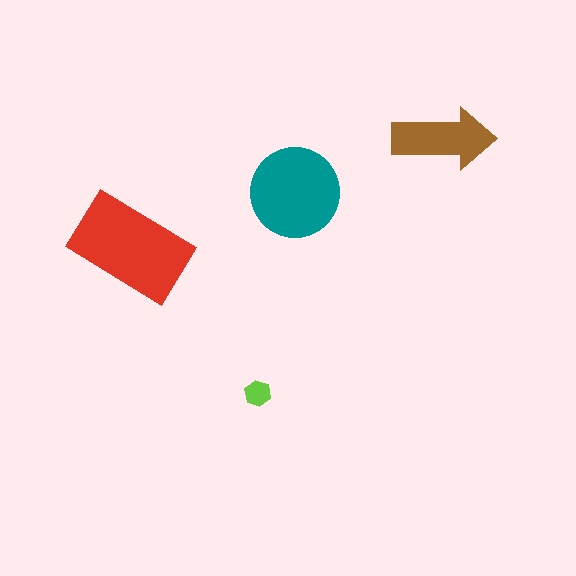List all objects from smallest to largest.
The lime hexagon, the brown arrow, the teal circle, the red rectangle.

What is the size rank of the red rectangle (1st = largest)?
1st.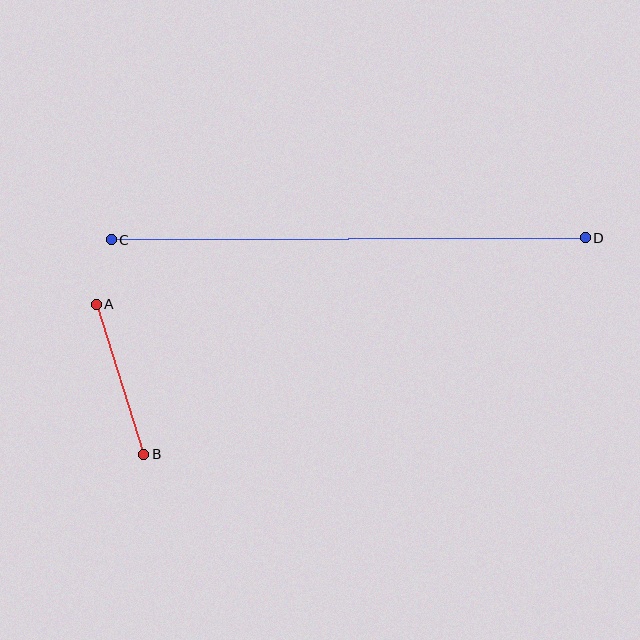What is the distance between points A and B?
The distance is approximately 157 pixels.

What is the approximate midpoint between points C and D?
The midpoint is at approximately (348, 239) pixels.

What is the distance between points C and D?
The distance is approximately 474 pixels.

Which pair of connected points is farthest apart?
Points C and D are farthest apart.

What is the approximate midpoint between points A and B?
The midpoint is at approximately (120, 379) pixels.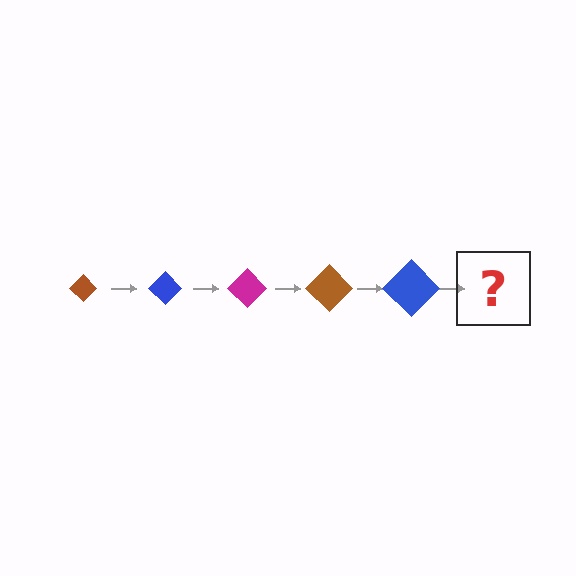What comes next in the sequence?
The next element should be a magenta diamond, larger than the previous one.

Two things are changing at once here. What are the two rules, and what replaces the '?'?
The two rules are that the diamond grows larger each step and the color cycles through brown, blue, and magenta. The '?' should be a magenta diamond, larger than the previous one.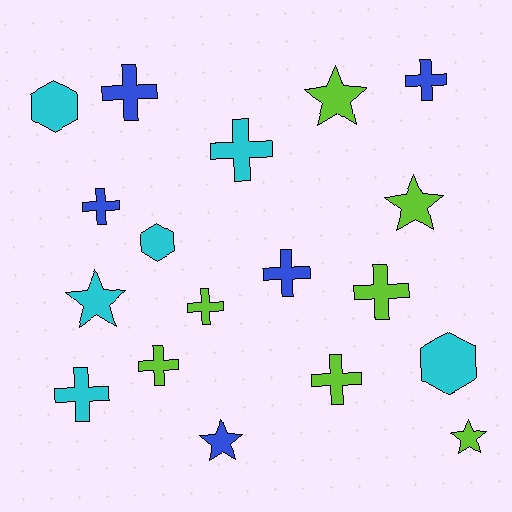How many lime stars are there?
There are 3 lime stars.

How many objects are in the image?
There are 18 objects.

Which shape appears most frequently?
Cross, with 10 objects.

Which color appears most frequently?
Lime, with 7 objects.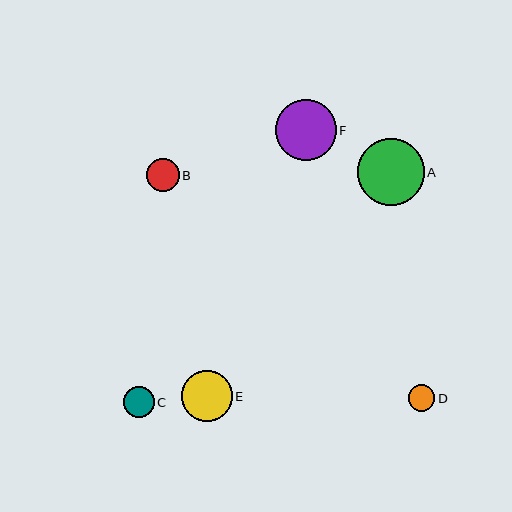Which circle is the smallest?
Circle D is the smallest with a size of approximately 26 pixels.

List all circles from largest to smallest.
From largest to smallest: A, F, E, B, C, D.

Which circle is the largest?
Circle A is the largest with a size of approximately 67 pixels.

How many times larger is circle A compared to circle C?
Circle A is approximately 2.1 times the size of circle C.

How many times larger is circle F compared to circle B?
Circle F is approximately 1.9 times the size of circle B.